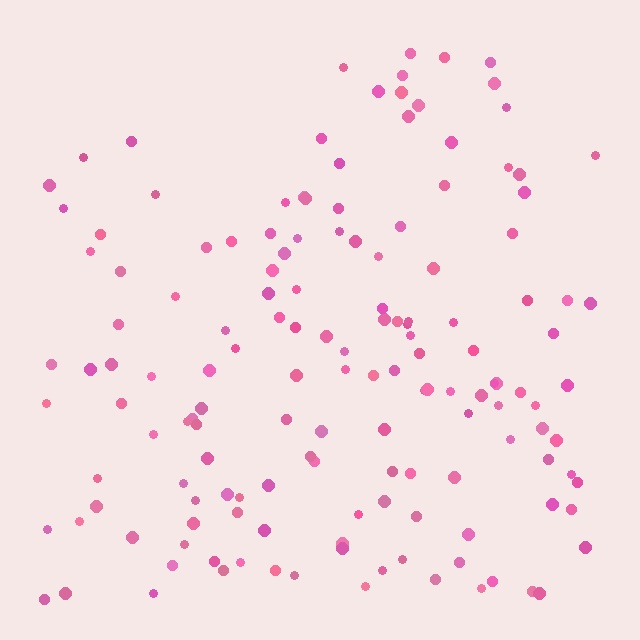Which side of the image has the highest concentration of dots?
The bottom.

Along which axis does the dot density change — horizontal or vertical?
Vertical.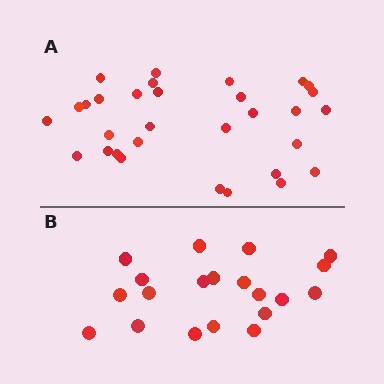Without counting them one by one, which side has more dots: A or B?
Region A (the top region) has more dots.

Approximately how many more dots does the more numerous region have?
Region A has roughly 12 or so more dots than region B.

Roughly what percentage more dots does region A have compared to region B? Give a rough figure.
About 55% more.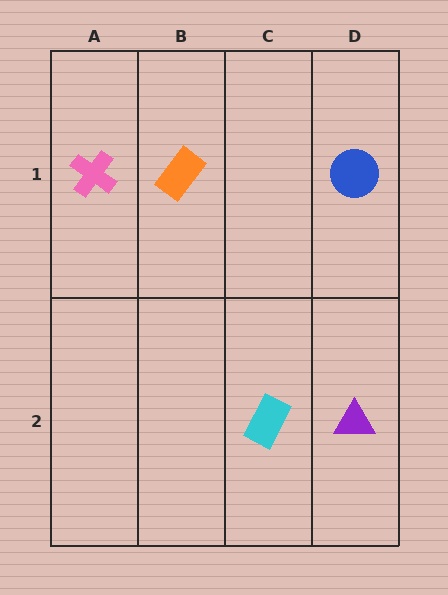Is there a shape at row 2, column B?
No, that cell is empty.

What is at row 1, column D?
A blue circle.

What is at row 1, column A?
A pink cross.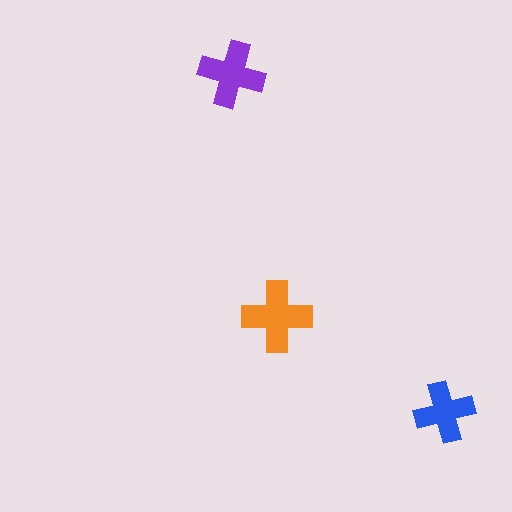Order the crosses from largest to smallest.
the orange one, the purple one, the blue one.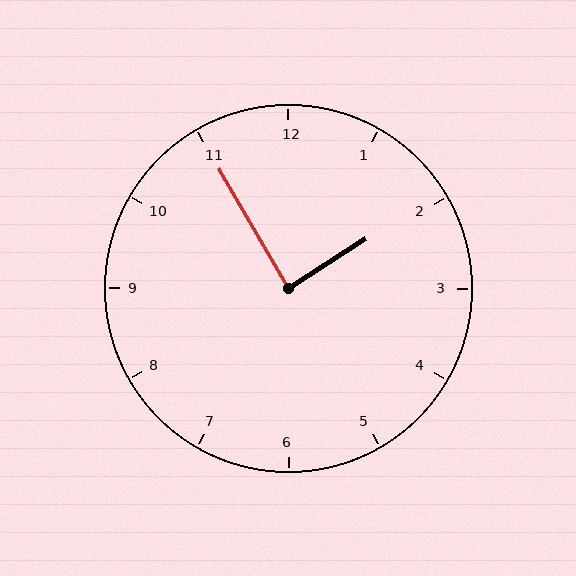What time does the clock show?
1:55.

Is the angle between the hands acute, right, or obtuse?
It is right.